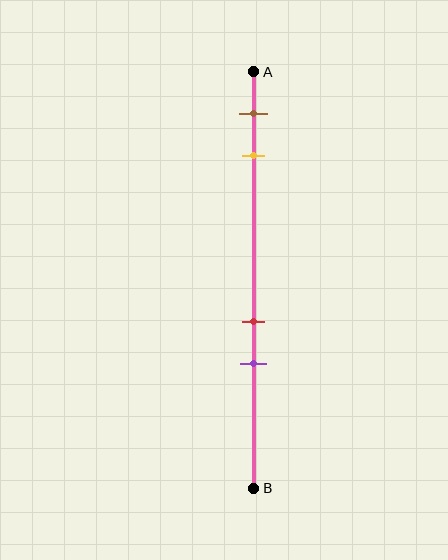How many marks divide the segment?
There are 4 marks dividing the segment.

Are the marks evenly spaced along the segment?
No, the marks are not evenly spaced.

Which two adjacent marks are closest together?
The red and purple marks are the closest adjacent pair.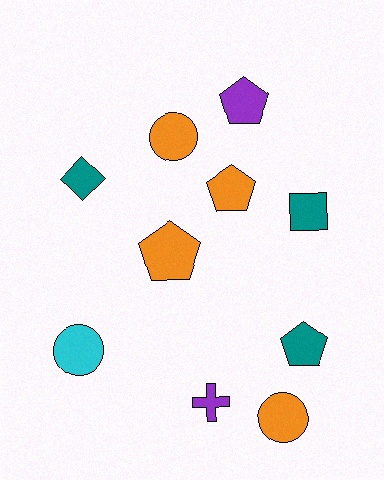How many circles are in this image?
There are 3 circles.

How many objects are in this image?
There are 10 objects.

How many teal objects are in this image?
There are 3 teal objects.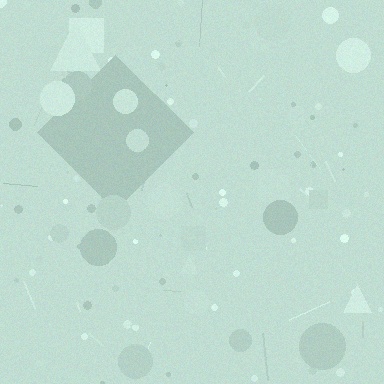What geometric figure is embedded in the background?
A diamond is embedded in the background.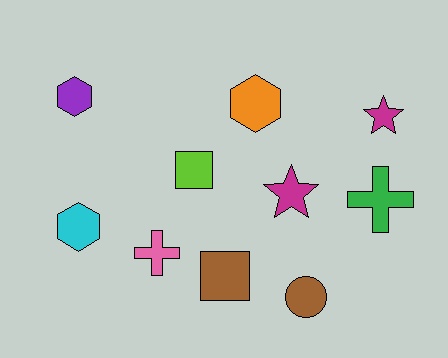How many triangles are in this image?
There are no triangles.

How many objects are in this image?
There are 10 objects.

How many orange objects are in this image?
There is 1 orange object.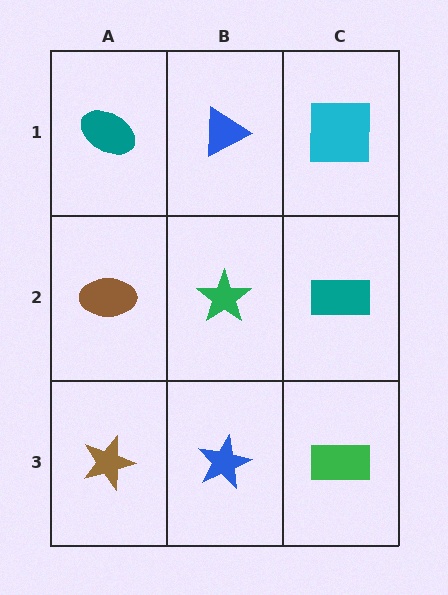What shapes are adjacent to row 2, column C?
A cyan square (row 1, column C), a green rectangle (row 3, column C), a green star (row 2, column B).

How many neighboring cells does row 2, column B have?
4.